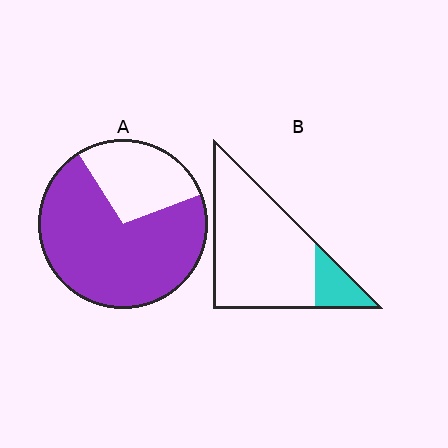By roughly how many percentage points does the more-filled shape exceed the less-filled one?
By roughly 55 percentage points (A over B).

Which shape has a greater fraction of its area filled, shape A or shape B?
Shape A.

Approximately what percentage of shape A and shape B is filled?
A is approximately 70% and B is approximately 15%.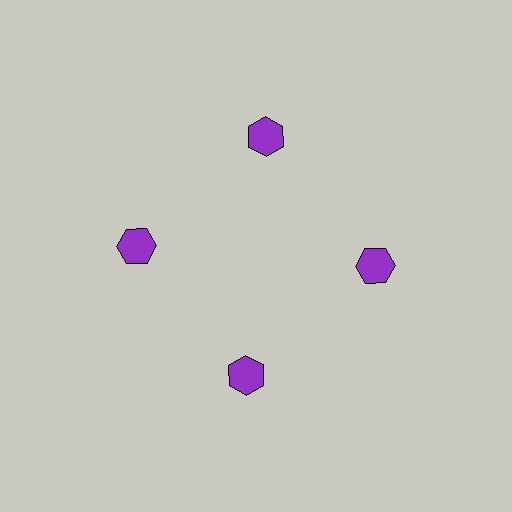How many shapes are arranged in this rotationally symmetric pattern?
There are 4 shapes, arranged in 4 groups of 1.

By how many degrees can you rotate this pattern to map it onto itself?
The pattern maps onto itself every 90 degrees of rotation.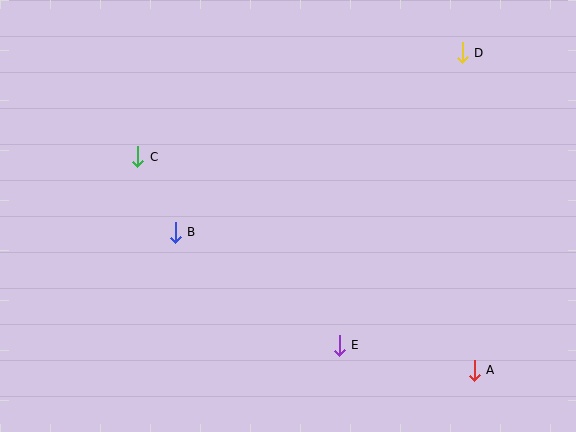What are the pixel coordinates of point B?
Point B is at (175, 232).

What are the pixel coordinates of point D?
Point D is at (462, 53).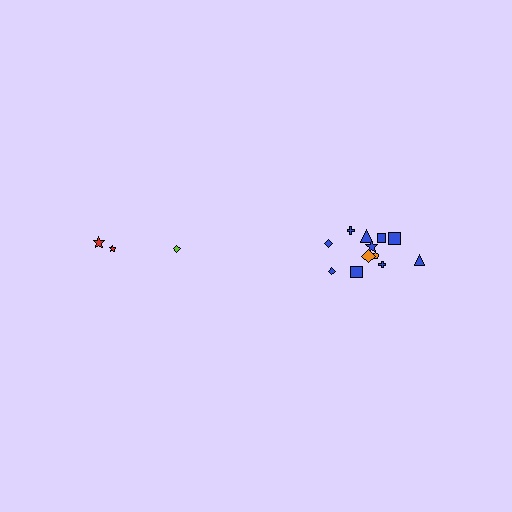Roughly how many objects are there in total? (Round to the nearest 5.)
Roughly 15 objects in total.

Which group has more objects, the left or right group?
The right group.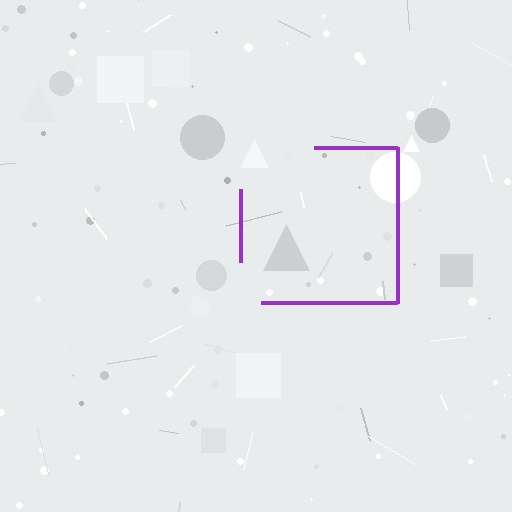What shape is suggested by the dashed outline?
The dashed outline suggests a square.